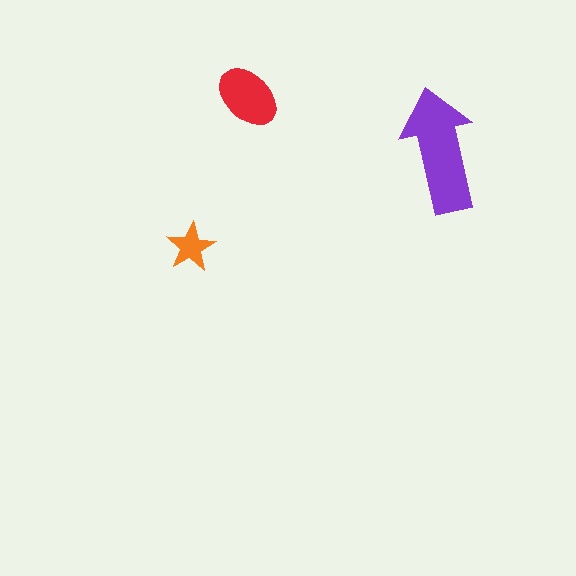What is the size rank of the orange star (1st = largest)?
3rd.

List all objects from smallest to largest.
The orange star, the red ellipse, the purple arrow.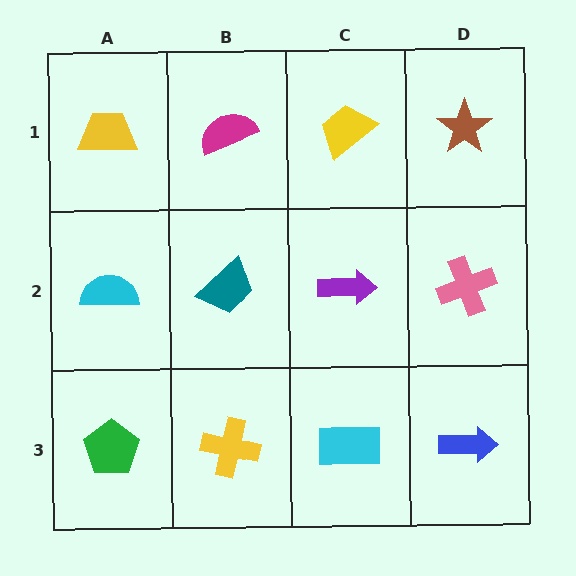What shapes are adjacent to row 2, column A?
A yellow trapezoid (row 1, column A), a green pentagon (row 3, column A), a teal trapezoid (row 2, column B).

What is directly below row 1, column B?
A teal trapezoid.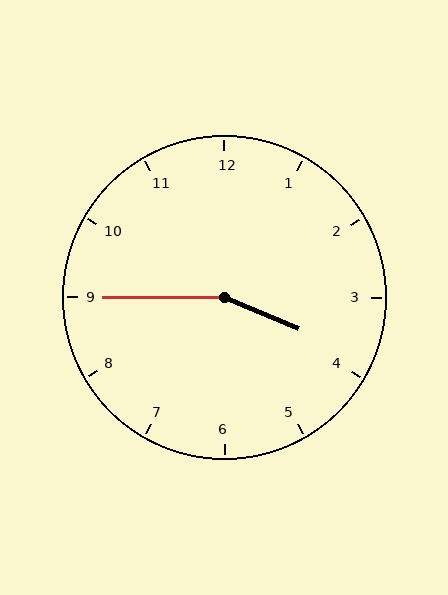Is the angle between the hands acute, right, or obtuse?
It is obtuse.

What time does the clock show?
3:45.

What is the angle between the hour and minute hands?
Approximately 158 degrees.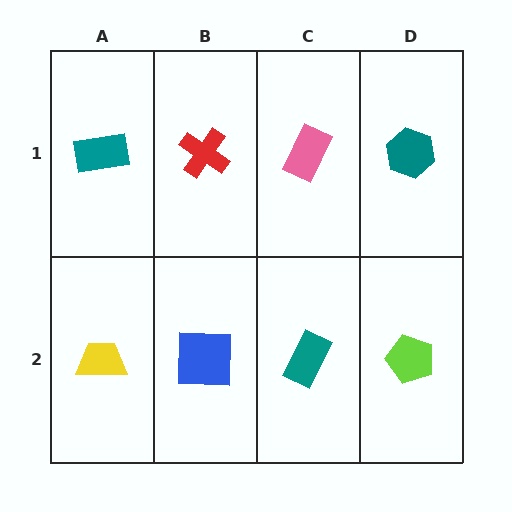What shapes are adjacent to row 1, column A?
A yellow trapezoid (row 2, column A), a red cross (row 1, column B).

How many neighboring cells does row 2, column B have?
3.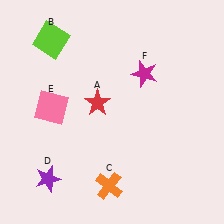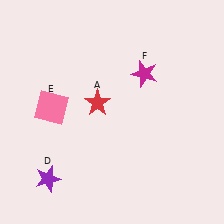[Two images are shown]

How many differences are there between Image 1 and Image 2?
There are 2 differences between the two images.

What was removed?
The orange cross (C), the lime square (B) were removed in Image 2.